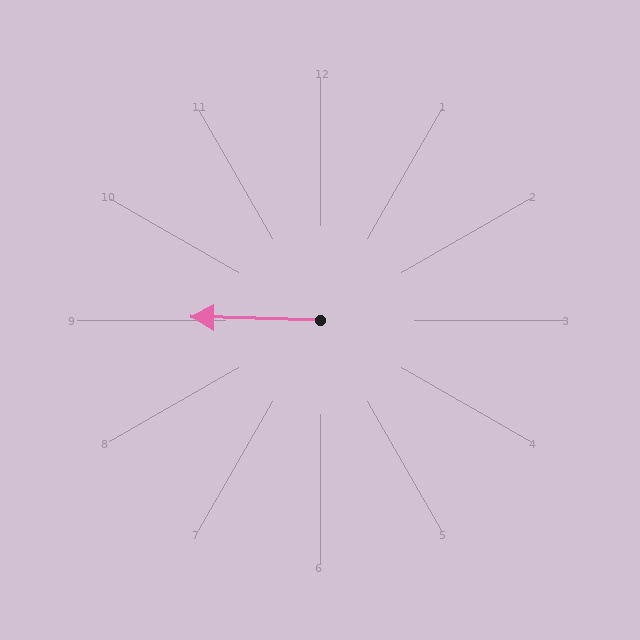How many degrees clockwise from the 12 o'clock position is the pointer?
Approximately 272 degrees.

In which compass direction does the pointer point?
West.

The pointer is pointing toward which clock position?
Roughly 9 o'clock.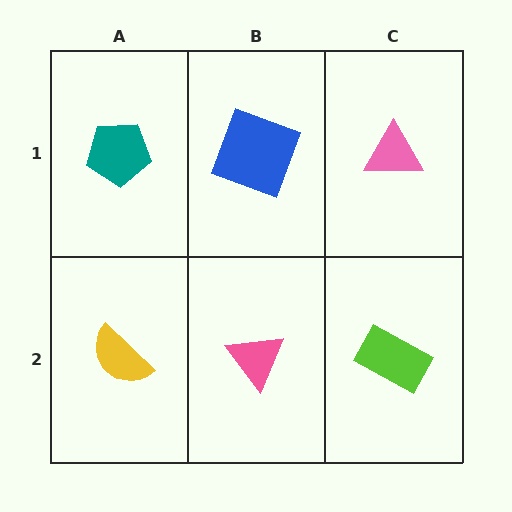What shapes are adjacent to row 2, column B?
A blue square (row 1, column B), a yellow semicircle (row 2, column A), a lime rectangle (row 2, column C).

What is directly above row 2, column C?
A pink triangle.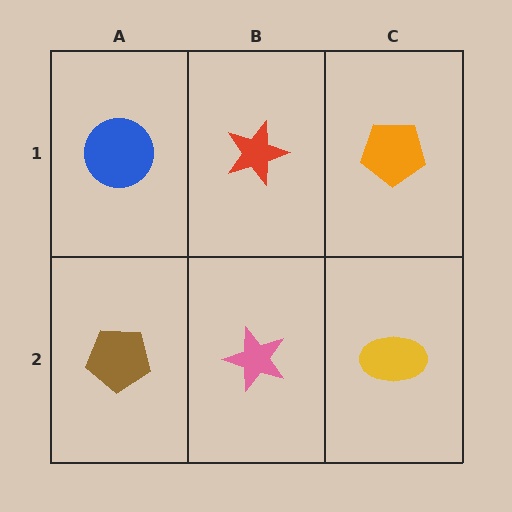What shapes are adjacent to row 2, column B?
A red star (row 1, column B), a brown pentagon (row 2, column A), a yellow ellipse (row 2, column C).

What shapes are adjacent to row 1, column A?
A brown pentagon (row 2, column A), a red star (row 1, column B).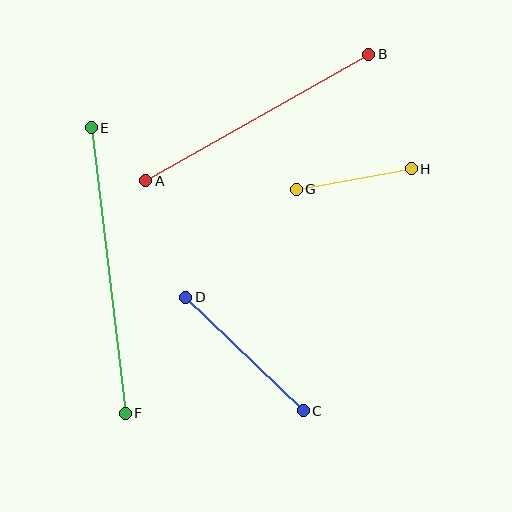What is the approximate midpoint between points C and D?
The midpoint is at approximately (245, 354) pixels.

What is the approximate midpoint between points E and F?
The midpoint is at approximately (108, 270) pixels.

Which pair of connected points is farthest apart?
Points E and F are farthest apart.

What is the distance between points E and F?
The distance is approximately 288 pixels.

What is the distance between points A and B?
The distance is approximately 257 pixels.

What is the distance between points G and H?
The distance is approximately 117 pixels.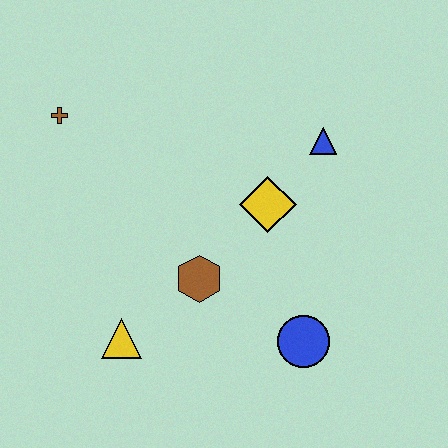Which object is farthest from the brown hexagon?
The brown cross is farthest from the brown hexagon.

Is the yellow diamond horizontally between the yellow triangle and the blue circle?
Yes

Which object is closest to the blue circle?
The brown hexagon is closest to the blue circle.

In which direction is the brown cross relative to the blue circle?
The brown cross is to the left of the blue circle.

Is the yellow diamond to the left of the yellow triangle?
No